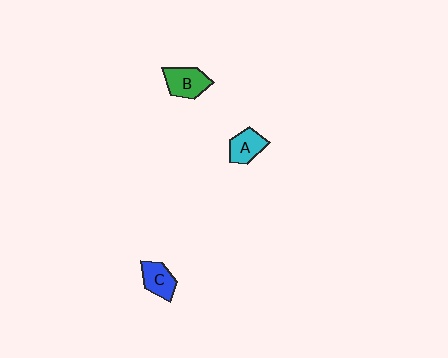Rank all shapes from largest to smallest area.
From largest to smallest: B (green), C (blue), A (cyan).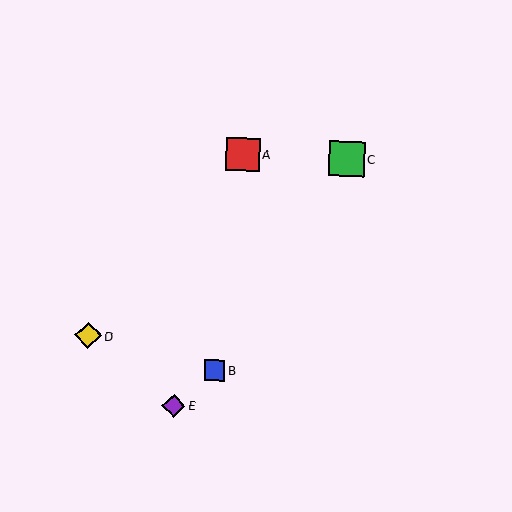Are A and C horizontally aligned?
Yes, both are at y≈155.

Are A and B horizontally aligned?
No, A is at y≈155 and B is at y≈370.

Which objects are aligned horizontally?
Objects A, C are aligned horizontally.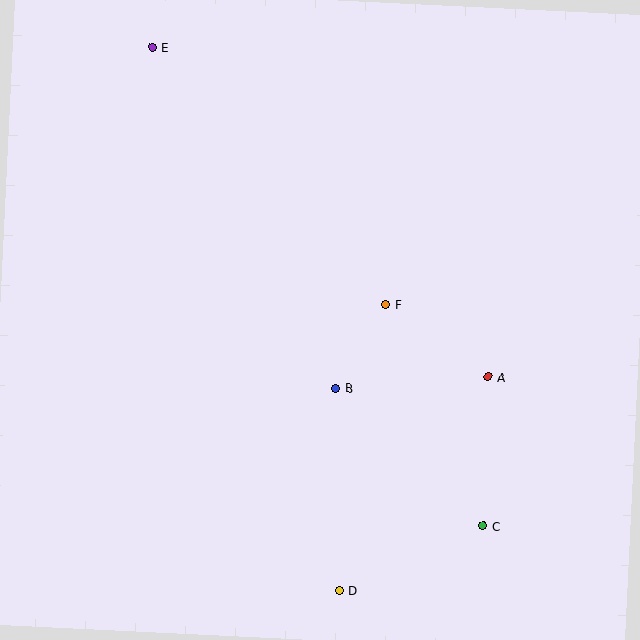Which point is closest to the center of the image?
Point F at (385, 304) is closest to the center.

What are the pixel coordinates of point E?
Point E is at (152, 47).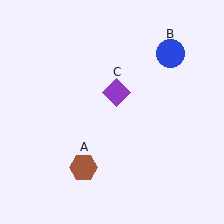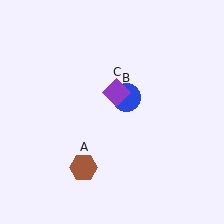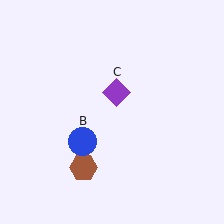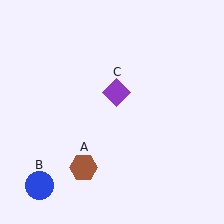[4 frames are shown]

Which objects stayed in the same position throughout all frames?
Brown hexagon (object A) and purple diamond (object C) remained stationary.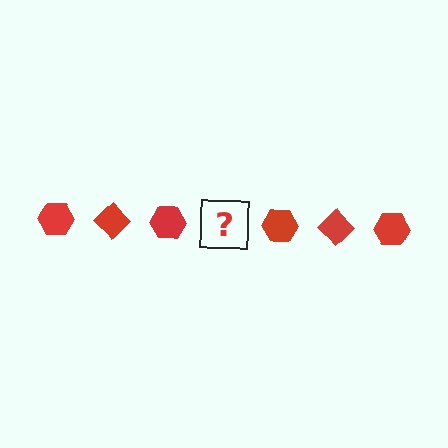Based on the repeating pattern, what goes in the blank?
The blank should be a red diamond.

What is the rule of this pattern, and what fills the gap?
The rule is that the pattern cycles through hexagon, diamond shapes in red. The gap should be filled with a red diamond.